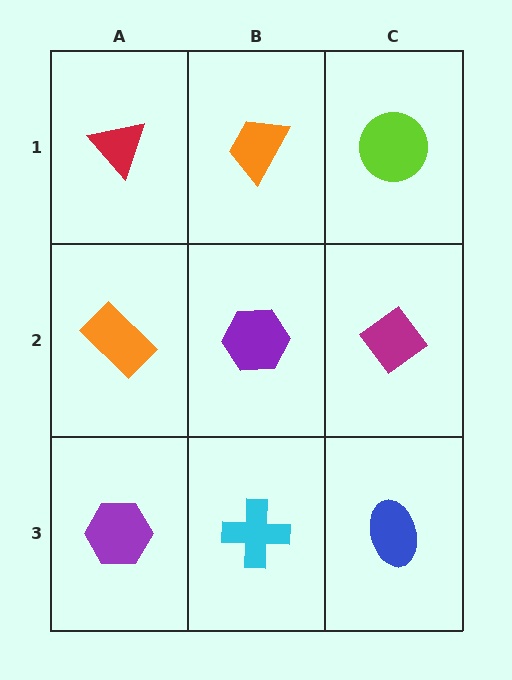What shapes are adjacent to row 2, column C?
A lime circle (row 1, column C), a blue ellipse (row 3, column C), a purple hexagon (row 2, column B).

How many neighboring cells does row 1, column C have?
2.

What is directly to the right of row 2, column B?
A magenta diamond.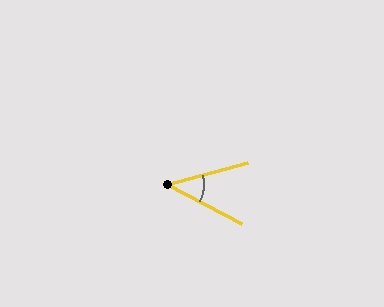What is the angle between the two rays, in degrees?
Approximately 43 degrees.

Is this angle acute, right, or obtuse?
It is acute.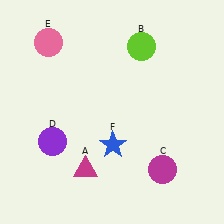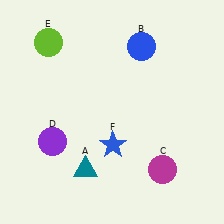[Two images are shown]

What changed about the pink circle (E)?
In Image 1, E is pink. In Image 2, it changed to lime.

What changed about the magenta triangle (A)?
In Image 1, A is magenta. In Image 2, it changed to teal.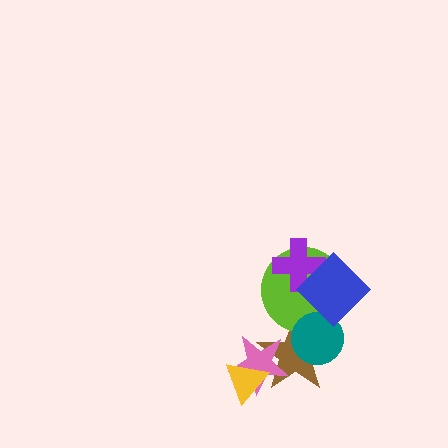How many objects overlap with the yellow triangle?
2 objects overlap with the yellow triangle.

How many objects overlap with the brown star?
4 objects overlap with the brown star.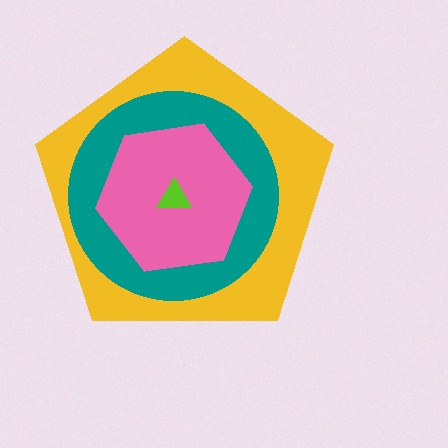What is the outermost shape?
The yellow pentagon.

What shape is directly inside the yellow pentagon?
The teal circle.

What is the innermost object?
The lime triangle.